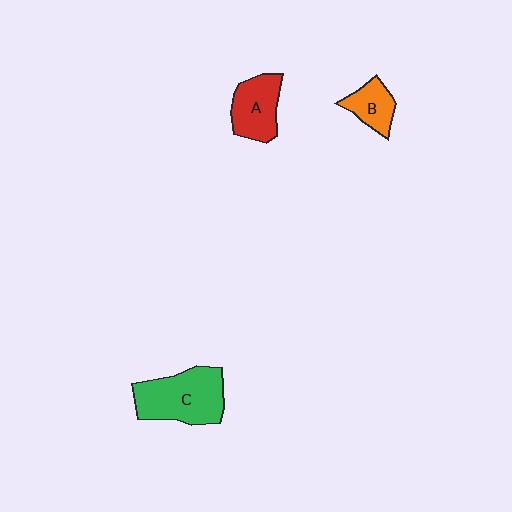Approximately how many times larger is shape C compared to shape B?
Approximately 2.2 times.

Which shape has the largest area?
Shape C (green).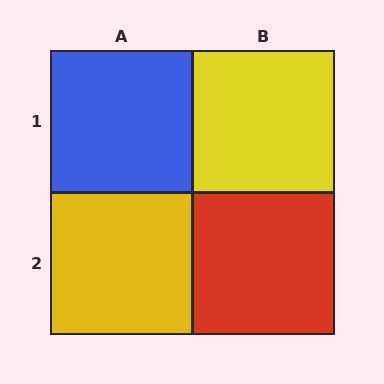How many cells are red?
1 cell is red.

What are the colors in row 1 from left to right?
Blue, yellow.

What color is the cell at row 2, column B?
Red.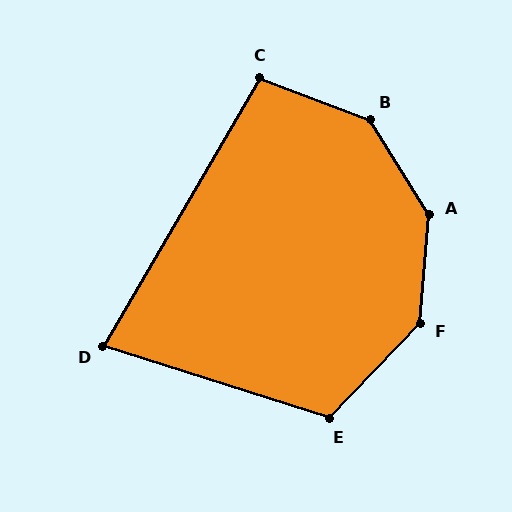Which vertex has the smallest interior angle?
D, at approximately 77 degrees.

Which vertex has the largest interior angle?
A, at approximately 144 degrees.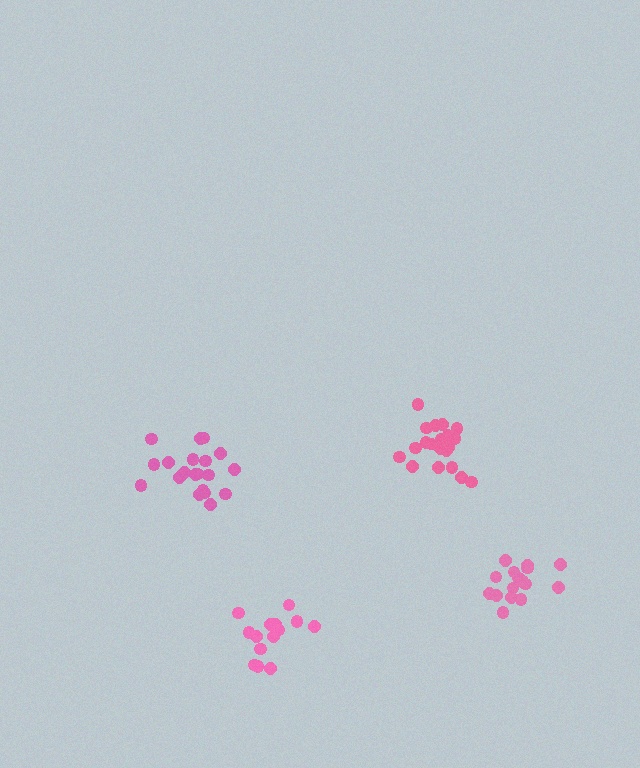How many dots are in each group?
Group 1: 20 dots, Group 2: 15 dots, Group 3: 21 dots, Group 4: 16 dots (72 total).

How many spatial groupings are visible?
There are 4 spatial groupings.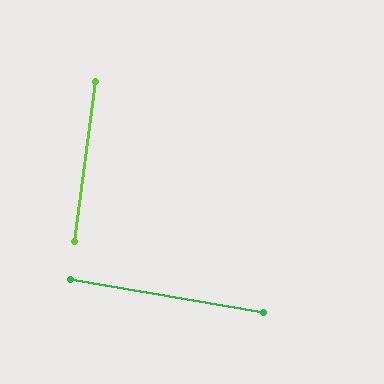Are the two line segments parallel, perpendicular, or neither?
Perpendicular — they meet at approximately 88°.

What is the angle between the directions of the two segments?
Approximately 88 degrees.